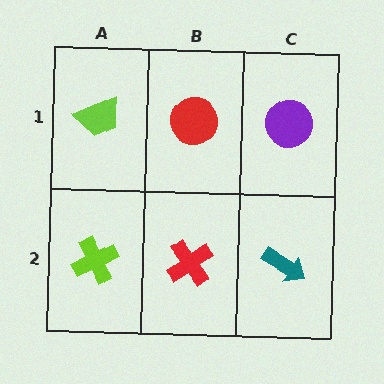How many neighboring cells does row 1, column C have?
2.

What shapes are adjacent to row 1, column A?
A lime cross (row 2, column A), a red circle (row 1, column B).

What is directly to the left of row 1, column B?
A lime trapezoid.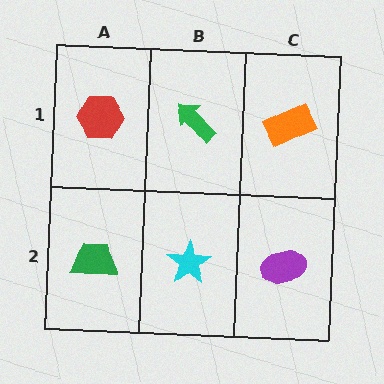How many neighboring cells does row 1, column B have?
3.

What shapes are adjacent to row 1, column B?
A cyan star (row 2, column B), a red hexagon (row 1, column A), an orange rectangle (row 1, column C).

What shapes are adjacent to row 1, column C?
A purple ellipse (row 2, column C), a green arrow (row 1, column B).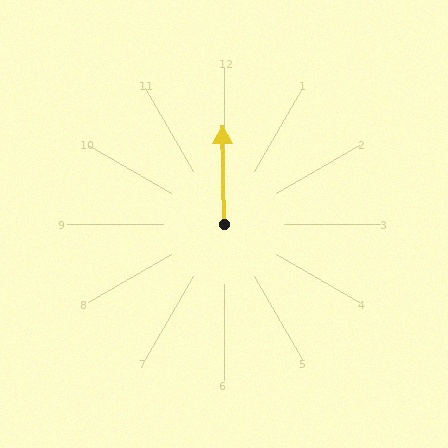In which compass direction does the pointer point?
North.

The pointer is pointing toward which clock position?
Roughly 12 o'clock.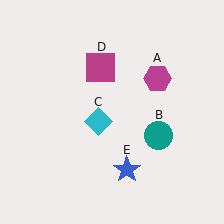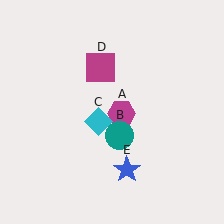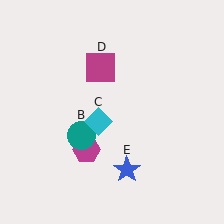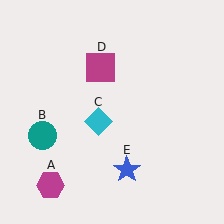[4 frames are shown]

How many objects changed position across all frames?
2 objects changed position: magenta hexagon (object A), teal circle (object B).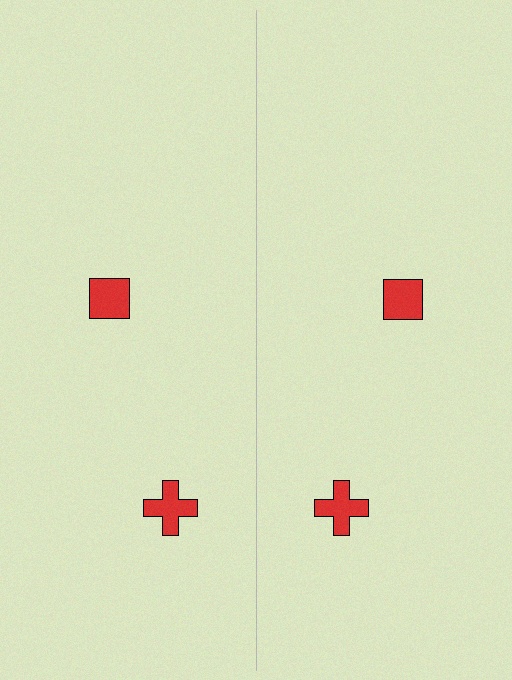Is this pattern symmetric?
Yes, this pattern has bilateral (reflection) symmetry.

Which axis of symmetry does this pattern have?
The pattern has a vertical axis of symmetry running through the center of the image.